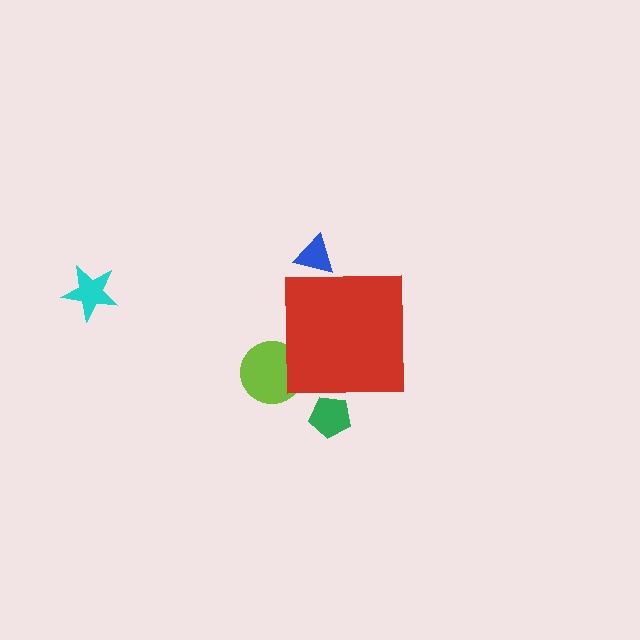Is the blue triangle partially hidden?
Yes, the blue triangle is partially hidden behind the red square.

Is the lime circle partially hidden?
Yes, the lime circle is partially hidden behind the red square.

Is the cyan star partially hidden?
No, the cyan star is fully visible.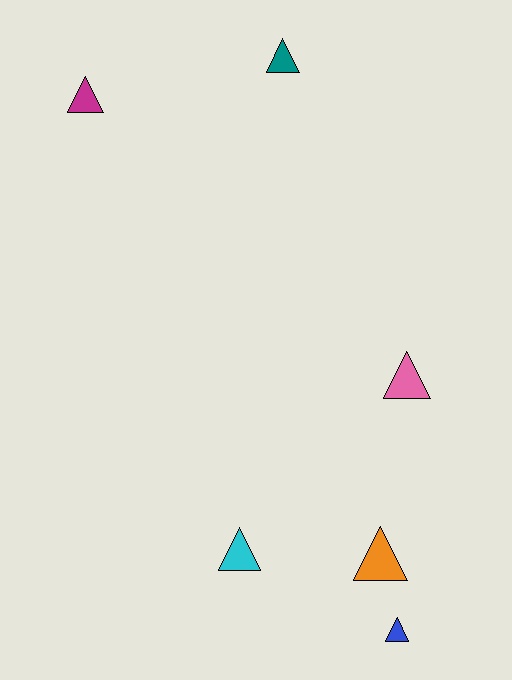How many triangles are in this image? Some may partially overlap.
There are 6 triangles.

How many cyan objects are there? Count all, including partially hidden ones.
There is 1 cyan object.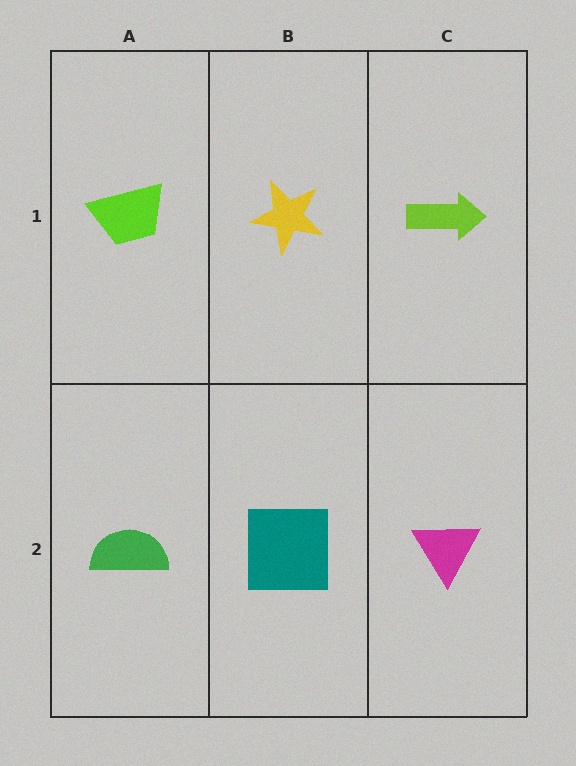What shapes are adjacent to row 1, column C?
A magenta triangle (row 2, column C), a yellow star (row 1, column B).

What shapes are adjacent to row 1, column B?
A teal square (row 2, column B), a lime trapezoid (row 1, column A), a lime arrow (row 1, column C).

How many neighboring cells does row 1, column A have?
2.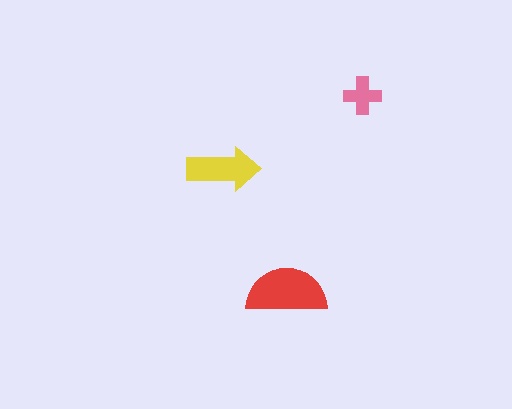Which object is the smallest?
The pink cross.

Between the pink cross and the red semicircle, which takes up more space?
The red semicircle.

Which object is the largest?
The red semicircle.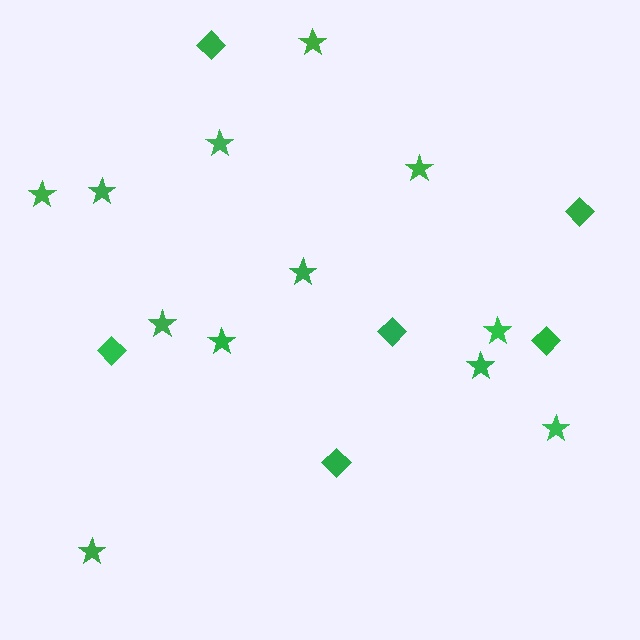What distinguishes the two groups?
There are 2 groups: one group of stars (12) and one group of diamonds (6).